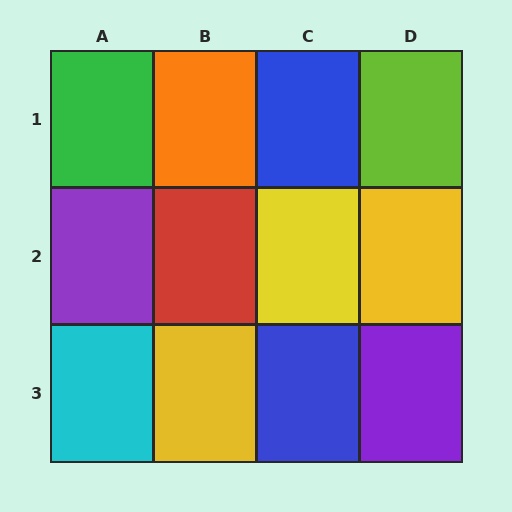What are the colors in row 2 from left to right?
Purple, red, yellow, yellow.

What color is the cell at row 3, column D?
Purple.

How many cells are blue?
2 cells are blue.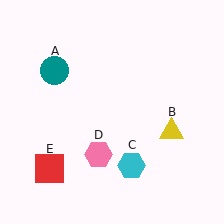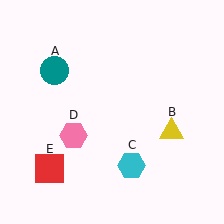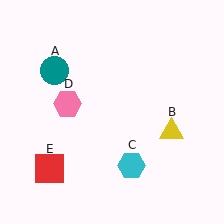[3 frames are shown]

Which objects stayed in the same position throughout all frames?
Teal circle (object A) and yellow triangle (object B) and cyan hexagon (object C) and red square (object E) remained stationary.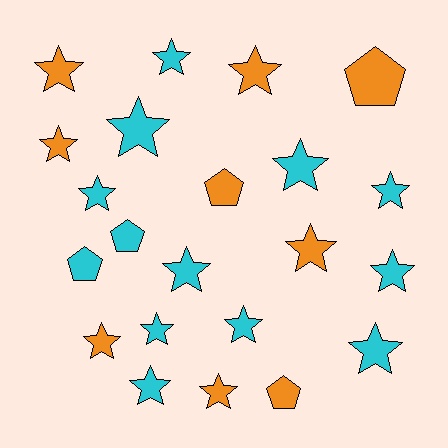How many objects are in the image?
There are 22 objects.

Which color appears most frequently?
Cyan, with 13 objects.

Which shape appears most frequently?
Star, with 17 objects.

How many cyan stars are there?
There are 11 cyan stars.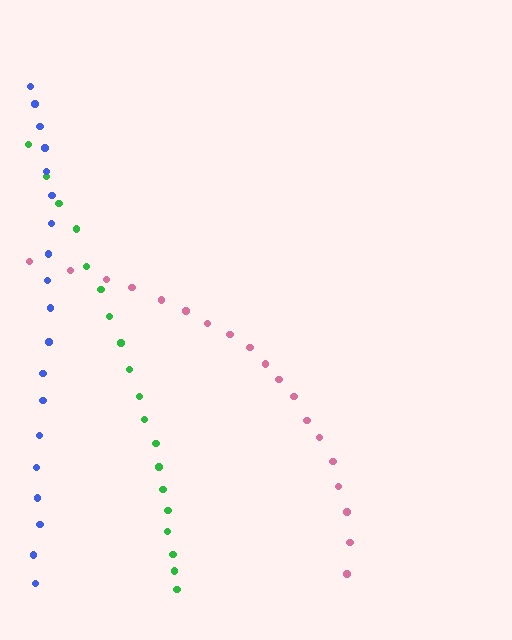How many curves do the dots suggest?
There are 3 distinct paths.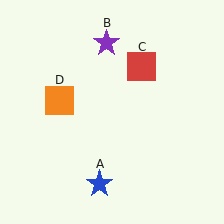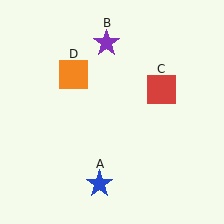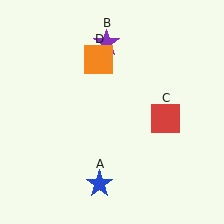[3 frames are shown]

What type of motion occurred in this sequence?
The red square (object C), orange square (object D) rotated clockwise around the center of the scene.